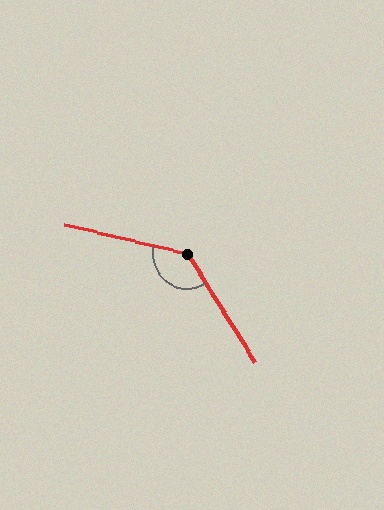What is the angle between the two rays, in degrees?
Approximately 135 degrees.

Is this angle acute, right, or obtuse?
It is obtuse.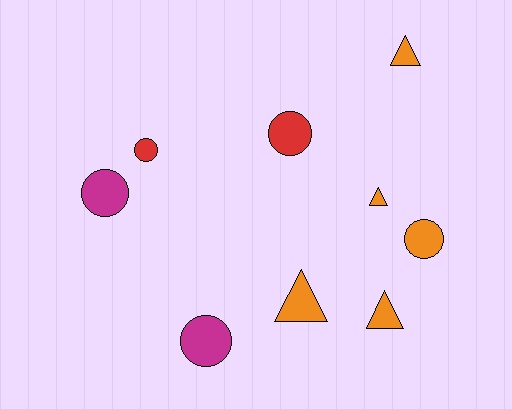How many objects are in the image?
There are 9 objects.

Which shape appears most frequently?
Circle, with 5 objects.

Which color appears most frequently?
Orange, with 5 objects.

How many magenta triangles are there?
There are no magenta triangles.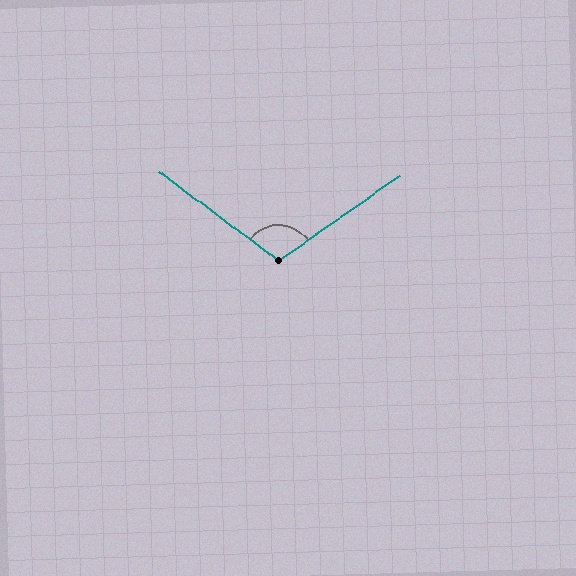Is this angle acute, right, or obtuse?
It is obtuse.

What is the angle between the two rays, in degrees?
Approximately 109 degrees.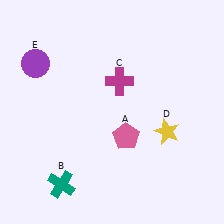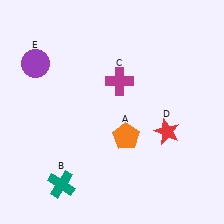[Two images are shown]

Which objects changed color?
A changed from pink to orange. D changed from yellow to red.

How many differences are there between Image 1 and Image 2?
There are 2 differences between the two images.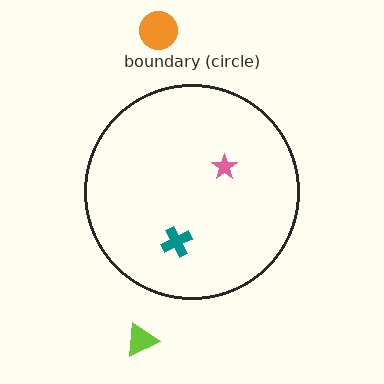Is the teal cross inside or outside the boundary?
Inside.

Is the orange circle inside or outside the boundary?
Outside.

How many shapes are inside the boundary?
2 inside, 2 outside.